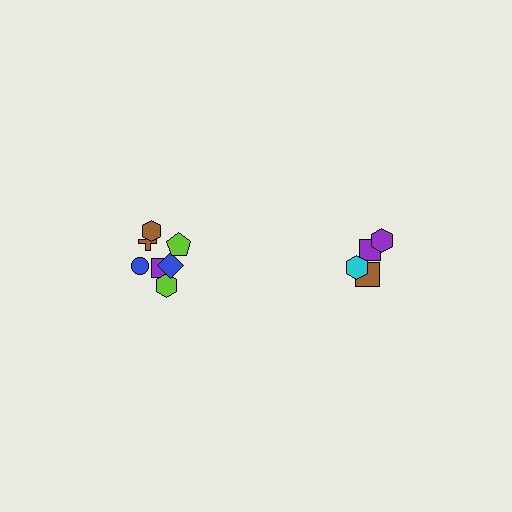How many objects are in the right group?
There are 5 objects.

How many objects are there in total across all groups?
There are 12 objects.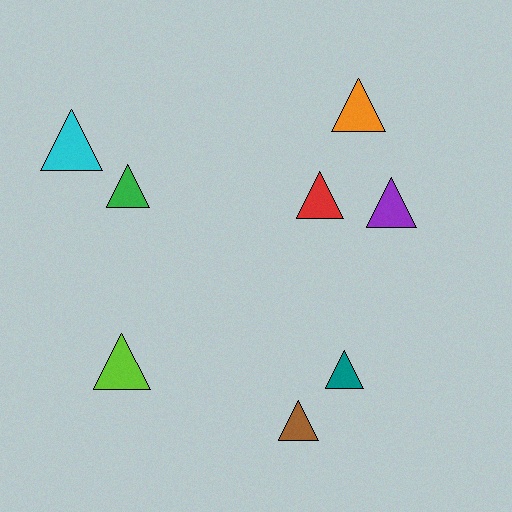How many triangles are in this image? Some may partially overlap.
There are 8 triangles.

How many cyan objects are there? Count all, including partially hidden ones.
There is 1 cyan object.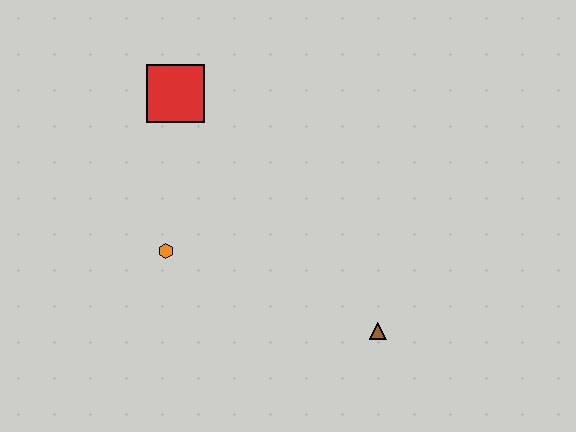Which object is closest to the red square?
The orange hexagon is closest to the red square.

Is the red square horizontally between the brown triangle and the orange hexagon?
Yes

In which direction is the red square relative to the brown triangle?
The red square is above the brown triangle.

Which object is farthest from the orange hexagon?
The brown triangle is farthest from the orange hexagon.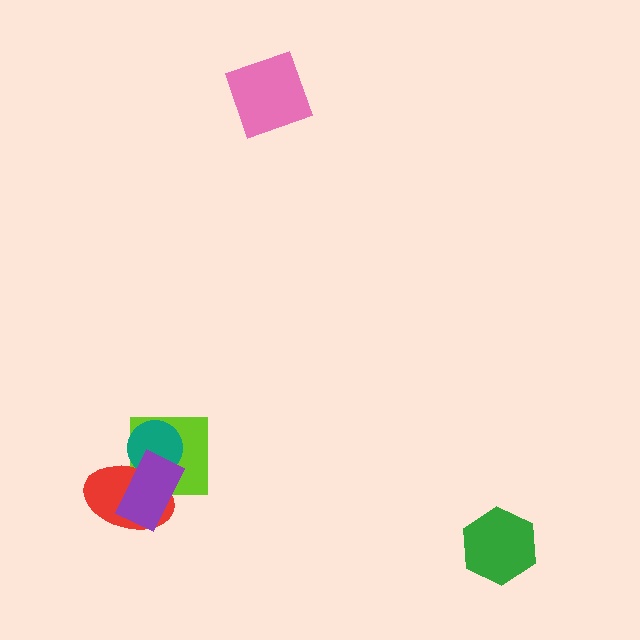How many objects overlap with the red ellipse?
3 objects overlap with the red ellipse.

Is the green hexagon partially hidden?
No, no other shape covers it.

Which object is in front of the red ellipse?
The purple rectangle is in front of the red ellipse.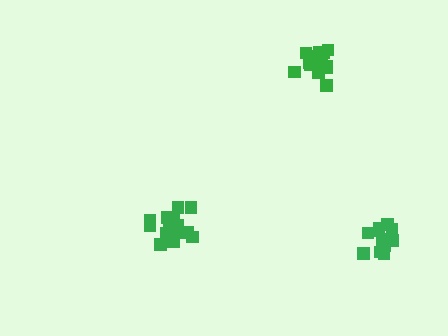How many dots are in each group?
Group 1: 12 dots, Group 2: 16 dots, Group 3: 15 dots (43 total).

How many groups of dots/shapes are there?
There are 3 groups.